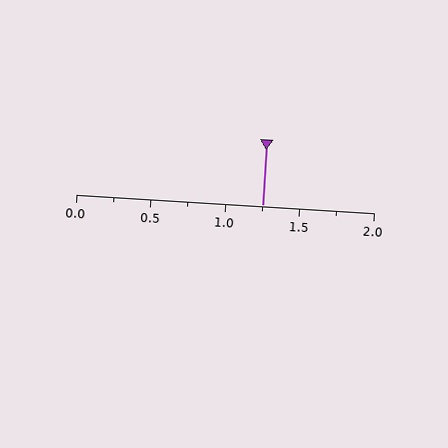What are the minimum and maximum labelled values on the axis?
The axis runs from 0.0 to 2.0.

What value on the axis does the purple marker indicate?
The marker indicates approximately 1.25.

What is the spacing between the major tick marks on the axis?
The major ticks are spaced 0.5 apart.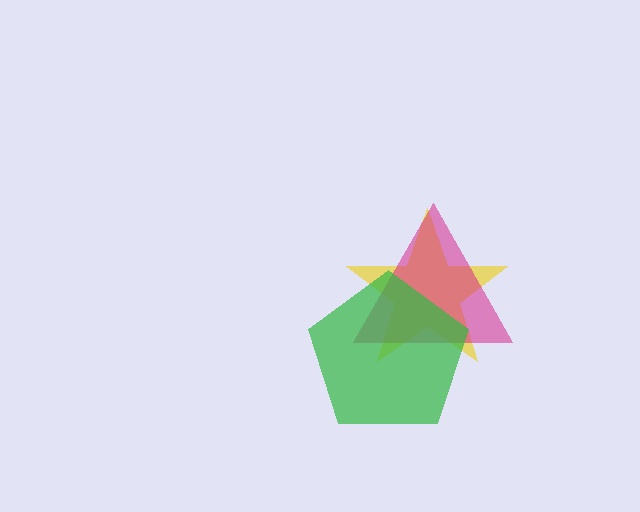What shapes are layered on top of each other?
The layered shapes are: a yellow star, a magenta triangle, a green pentagon.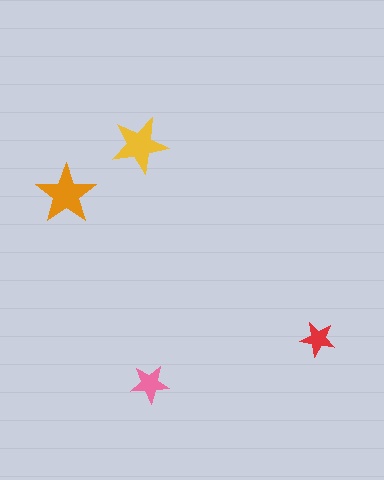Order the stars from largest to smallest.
the orange one, the yellow one, the pink one, the red one.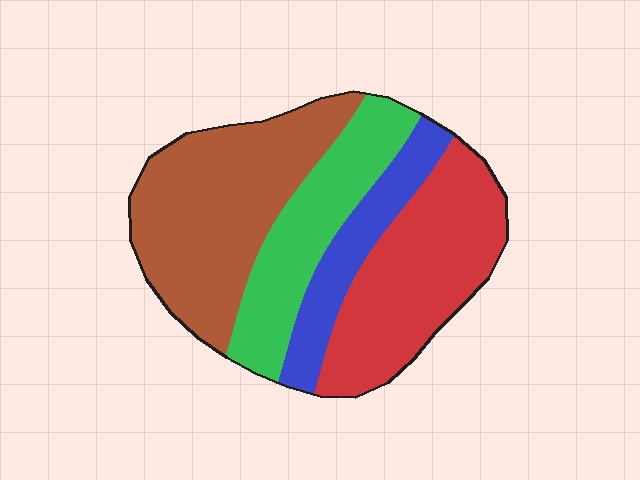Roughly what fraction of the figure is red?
Red covers 30% of the figure.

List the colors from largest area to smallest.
From largest to smallest: brown, red, green, blue.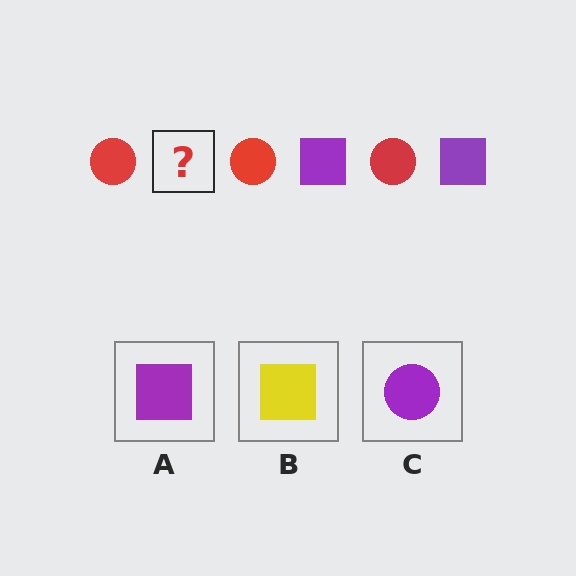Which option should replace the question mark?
Option A.